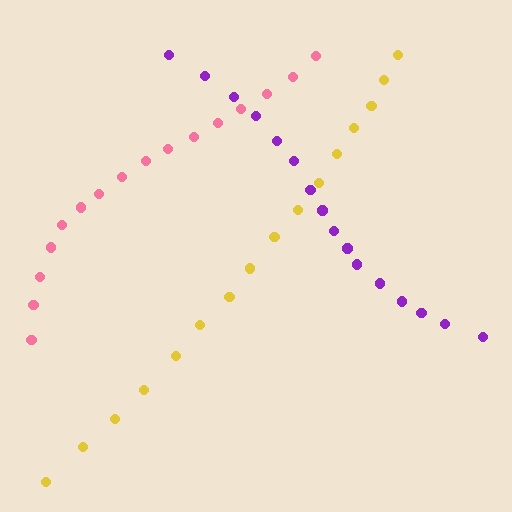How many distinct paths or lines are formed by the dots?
There are 3 distinct paths.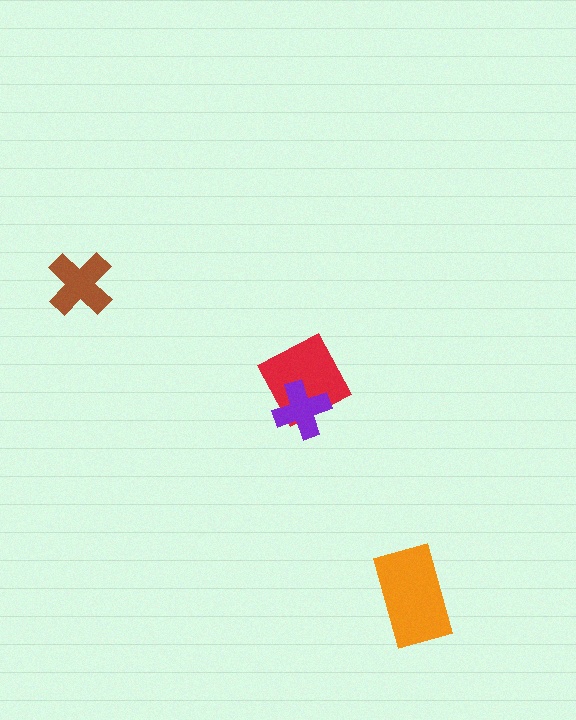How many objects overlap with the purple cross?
1 object overlaps with the purple cross.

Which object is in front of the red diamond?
The purple cross is in front of the red diamond.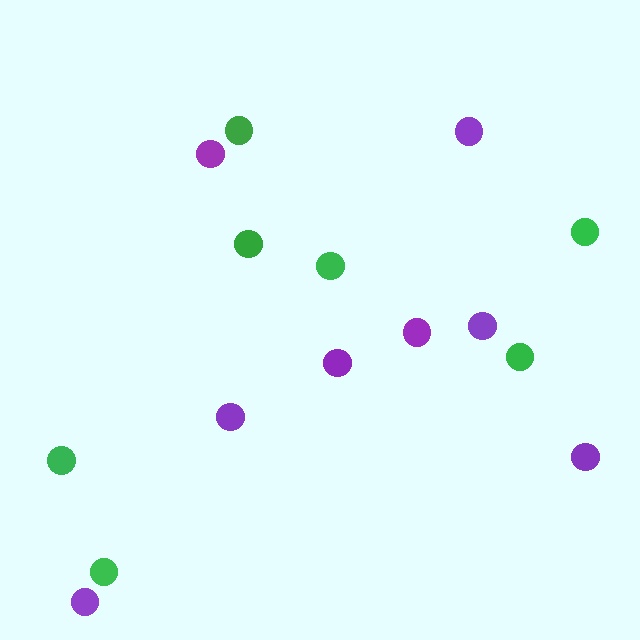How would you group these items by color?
There are 2 groups: one group of purple circles (8) and one group of green circles (7).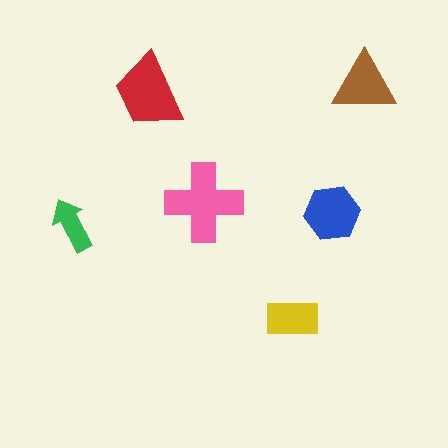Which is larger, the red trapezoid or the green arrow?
The red trapezoid.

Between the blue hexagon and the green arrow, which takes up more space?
The blue hexagon.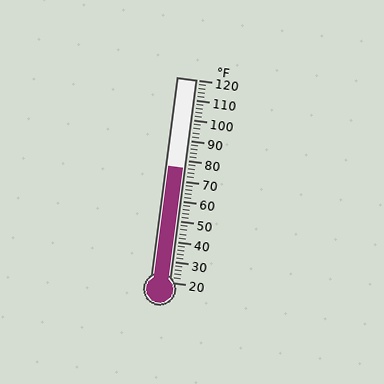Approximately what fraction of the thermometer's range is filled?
The thermometer is filled to approximately 55% of its range.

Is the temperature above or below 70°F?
The temperature is above 70°F.